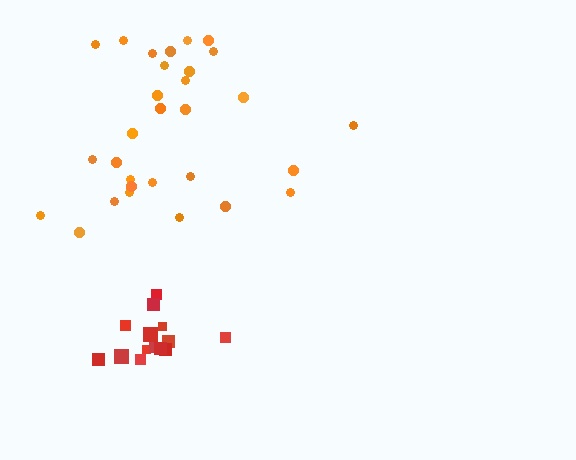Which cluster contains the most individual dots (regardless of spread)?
Orange (30).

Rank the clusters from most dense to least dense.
red, orange.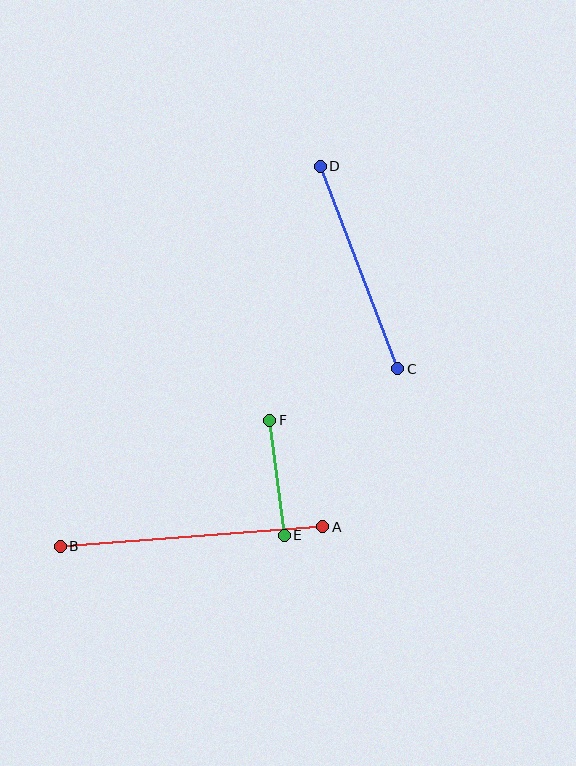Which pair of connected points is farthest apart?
Points A and B are farthest apart.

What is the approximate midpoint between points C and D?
The midpoint is at approximately (359, 267) pixels.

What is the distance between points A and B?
The distance is approximately 263 pixels.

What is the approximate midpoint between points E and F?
The midpoint is at approximately (277, 478) pixels.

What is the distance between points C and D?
The distance is approximately 217 pixels.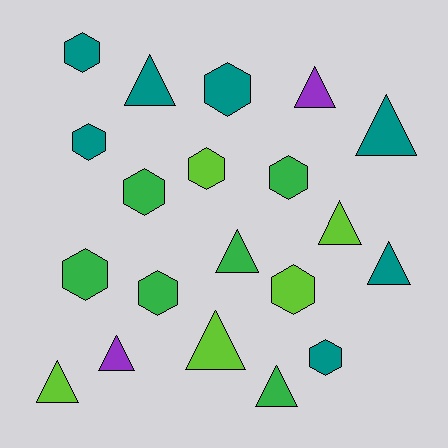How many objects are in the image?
There are 20 objects.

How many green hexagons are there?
There are 4 green hexagons.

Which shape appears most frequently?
Hexagon, with 10 objects.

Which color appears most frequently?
Teal, with 7 objects.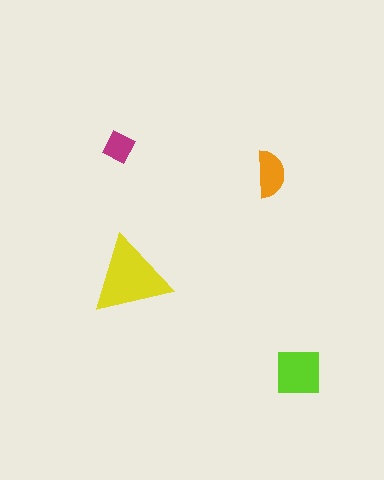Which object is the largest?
The yellow triangle.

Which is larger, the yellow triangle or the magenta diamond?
The yellow triangle.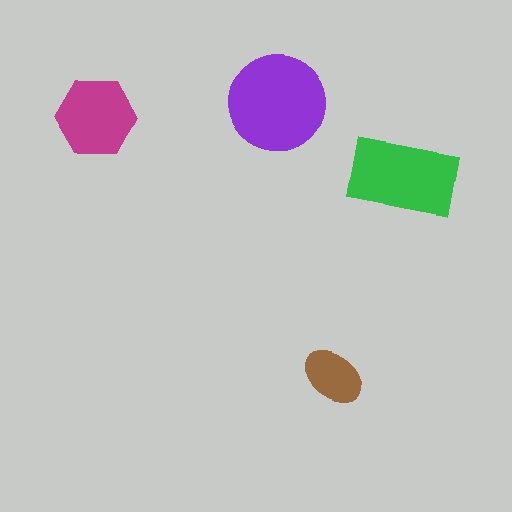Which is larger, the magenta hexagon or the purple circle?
The purple circle.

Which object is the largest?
The purple circle.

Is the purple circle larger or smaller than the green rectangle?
Larger.